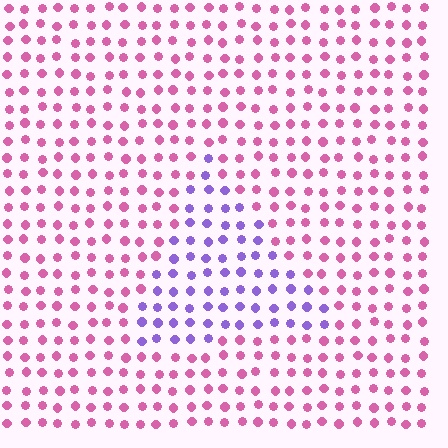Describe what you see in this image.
The image is filled with small pink elements in a uniform arrangement. A triangle-shaped region is visible where the elements are tinted to a slightly different hue, forming a subtle color boundary.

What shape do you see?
I see a triangle.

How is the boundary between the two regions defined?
The boundary is defined purely by a slight shift in hue (about 60 degrees). Spacing, size, and orientation are identical on both sides.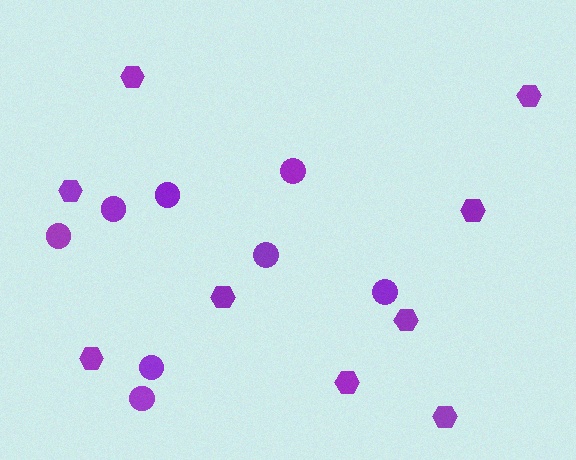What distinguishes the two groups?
There are 2 groups: one group of hexagons (9) and one group of circles (8).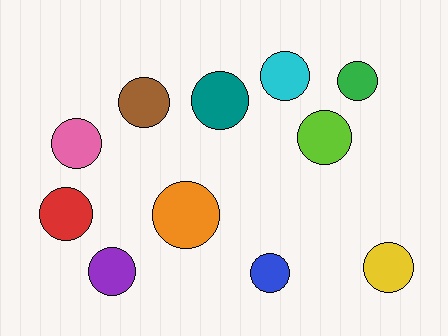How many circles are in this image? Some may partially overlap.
There are 11 circles.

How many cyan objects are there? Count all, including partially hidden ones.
There is 1 cyan object.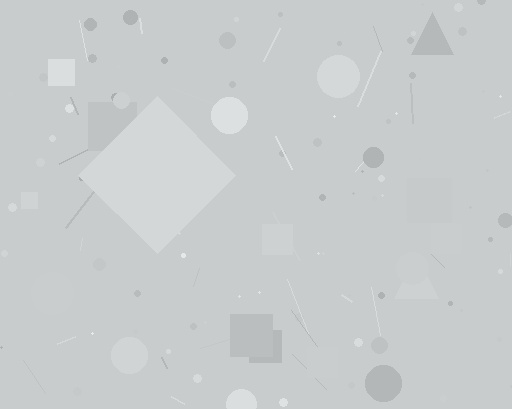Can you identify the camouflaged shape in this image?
The camouflaged shape is a diamond.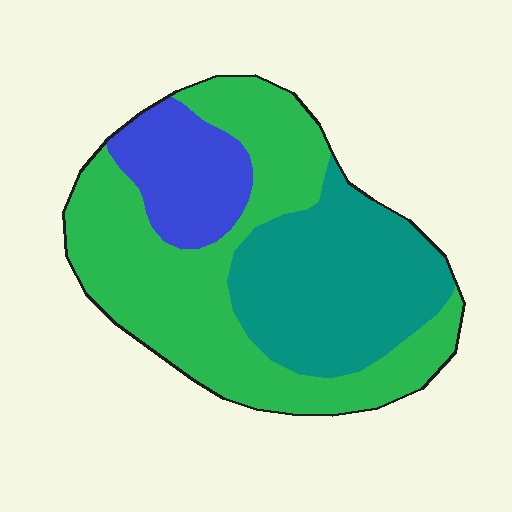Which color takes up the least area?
Blue, at roughly 15%.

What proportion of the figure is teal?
Teal covers 33% of the figure.